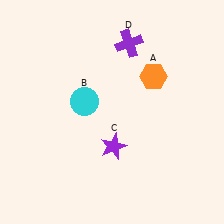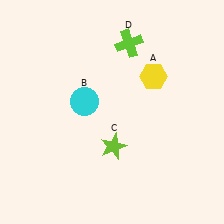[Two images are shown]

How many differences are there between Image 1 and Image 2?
There are 3 differences between the two images.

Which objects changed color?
A changed from orange to yellow. C changed from purple to lime. D changed from purple to lime.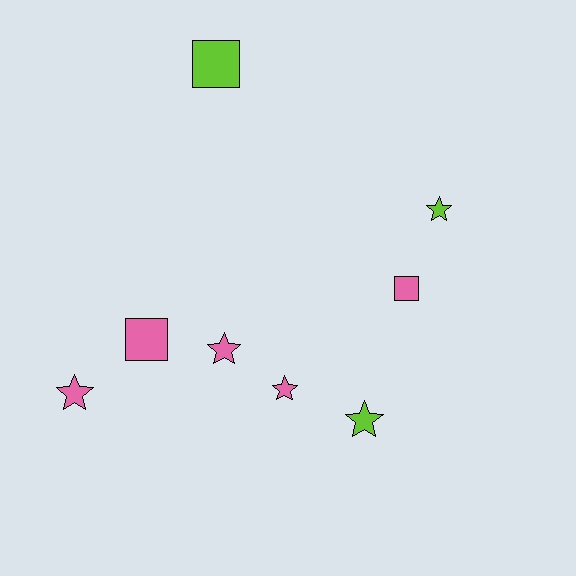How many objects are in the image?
There are 8 objects.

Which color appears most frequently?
Pink, with 5 objects.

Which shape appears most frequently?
Star, with 5 objects.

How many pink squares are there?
There are 2 pink squares.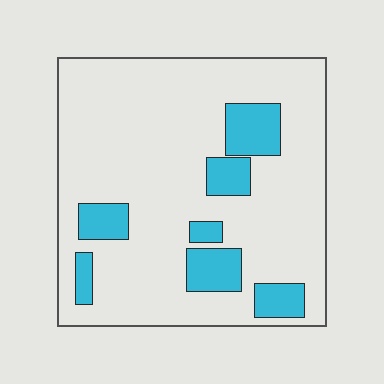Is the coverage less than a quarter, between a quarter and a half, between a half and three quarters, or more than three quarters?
Less than a quarter.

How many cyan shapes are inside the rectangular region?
7.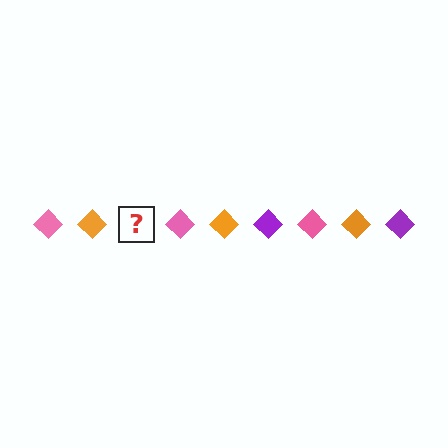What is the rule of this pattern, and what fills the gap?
The rule is that the pattern cycles through pink, orange, purple diamonds. The gap should be filled with a purple diamond.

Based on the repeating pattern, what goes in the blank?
The blank should be a purple diamond.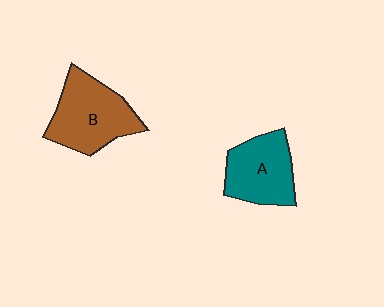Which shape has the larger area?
Shape B (brown).